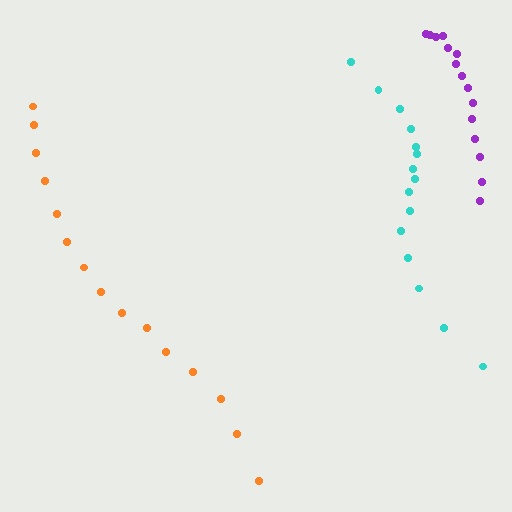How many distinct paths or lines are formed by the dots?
There are 3 distinct paths.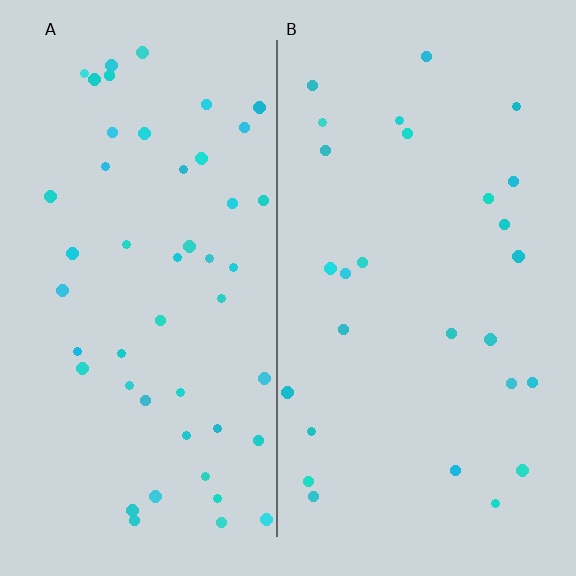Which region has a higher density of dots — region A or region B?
A (the left).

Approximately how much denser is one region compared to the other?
Approximately 1.8× — region A over region B.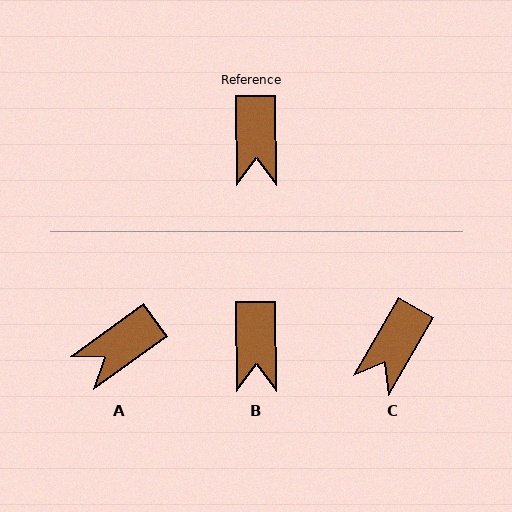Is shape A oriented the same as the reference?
No, it is off by about 55 degrees.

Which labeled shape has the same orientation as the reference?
B.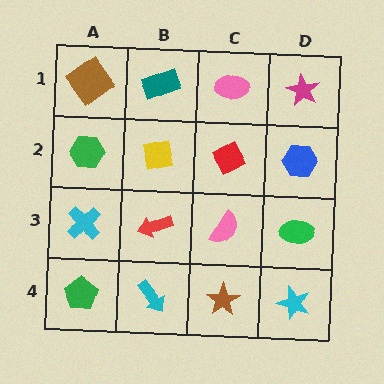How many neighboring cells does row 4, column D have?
2.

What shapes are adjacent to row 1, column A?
A green hexagon (row 2, column A), a teal rectangle (row 1, column B).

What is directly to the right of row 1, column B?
A pink ellipse.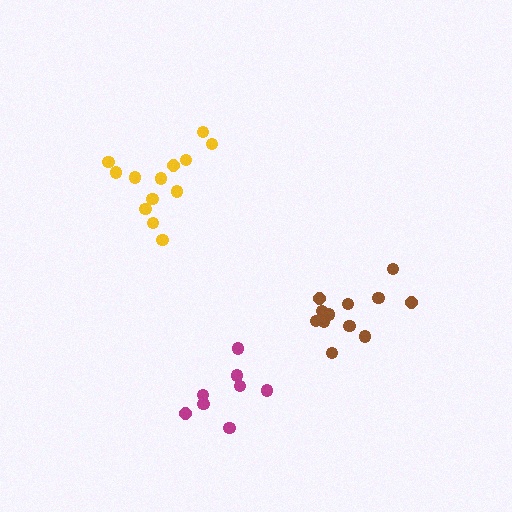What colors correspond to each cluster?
The clusters are colored: yellow, magenta, brown.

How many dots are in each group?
Group 1: 13 dots, Group 2: 8 dots, Group 3: 12 dots (33 total).